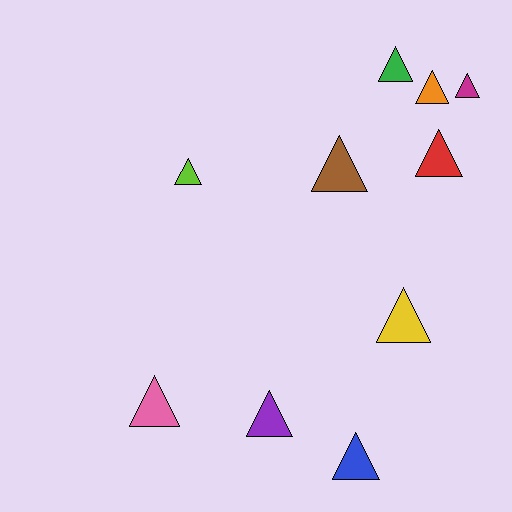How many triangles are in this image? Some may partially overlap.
There are 10 triangles.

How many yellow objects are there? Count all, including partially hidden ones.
There is 1 yellow object.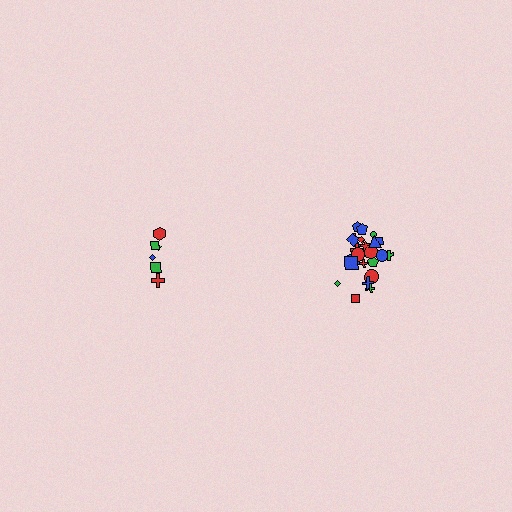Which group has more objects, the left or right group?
The right group.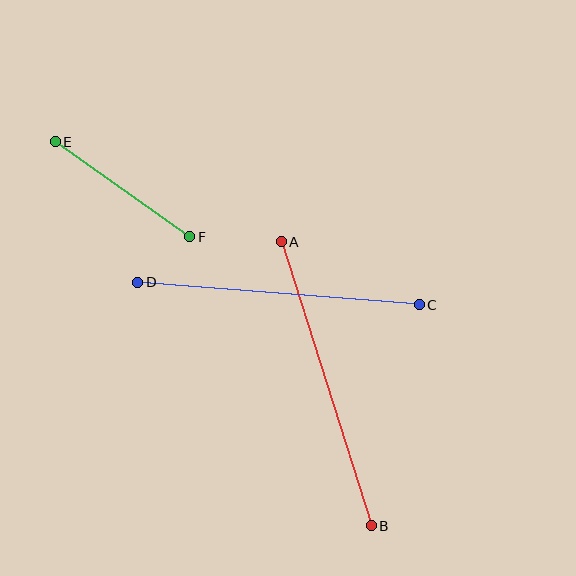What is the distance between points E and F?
The distance is approximately 165 pixels.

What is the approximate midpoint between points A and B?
The midpoint is at approximately (326, 384) pixels.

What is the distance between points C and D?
The distance is approximately 282 pixels.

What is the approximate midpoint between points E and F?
The midpoint is at approximately (122, 189) pixels.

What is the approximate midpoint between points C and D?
The midpoint is at approximately (278, 293) pixels.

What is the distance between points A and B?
The distance is approximately 298 pixels.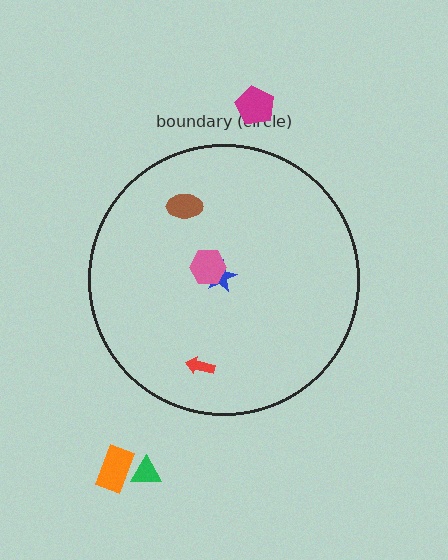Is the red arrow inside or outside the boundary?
Inside.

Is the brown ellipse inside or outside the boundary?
Inside.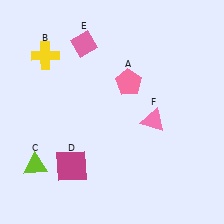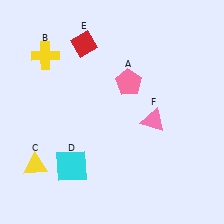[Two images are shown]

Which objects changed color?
C changed from lime to yellow. D changed from magenta to cyan. E changed from pink to red.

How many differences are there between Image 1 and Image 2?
There are 3 differences between the two images.